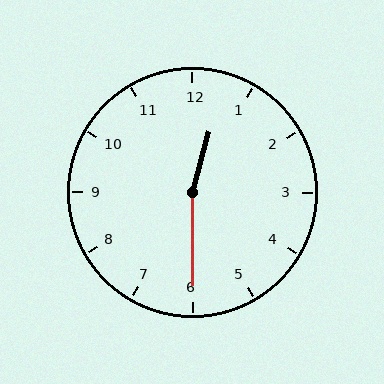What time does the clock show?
12:30.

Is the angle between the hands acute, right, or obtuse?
It is obtuse.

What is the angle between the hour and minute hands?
Approximately 165 degrees.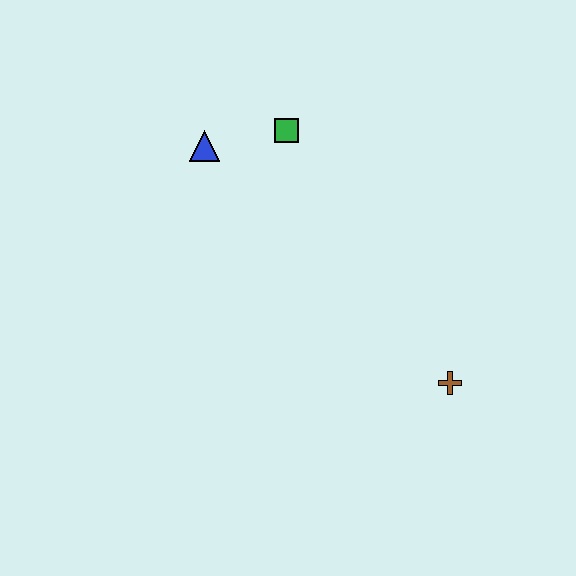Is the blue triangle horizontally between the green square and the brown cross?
No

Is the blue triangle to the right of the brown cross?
No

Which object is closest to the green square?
The blue triangle is closest to the green square.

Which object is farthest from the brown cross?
The blue triangle is farthest from the brown cross.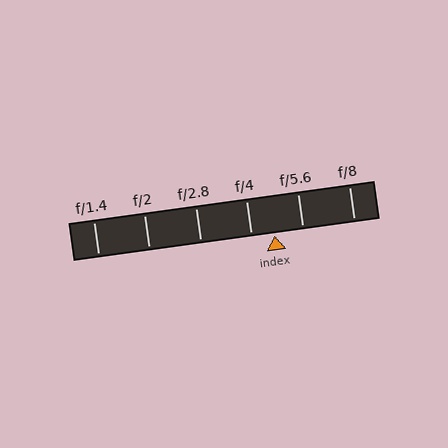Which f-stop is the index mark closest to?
The index mark is closest to f/4.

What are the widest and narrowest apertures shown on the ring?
The widest aperture shown is f/1.4 and the narrowest is f/8.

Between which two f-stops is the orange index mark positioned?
The index mark is between f/4 and f/5.6.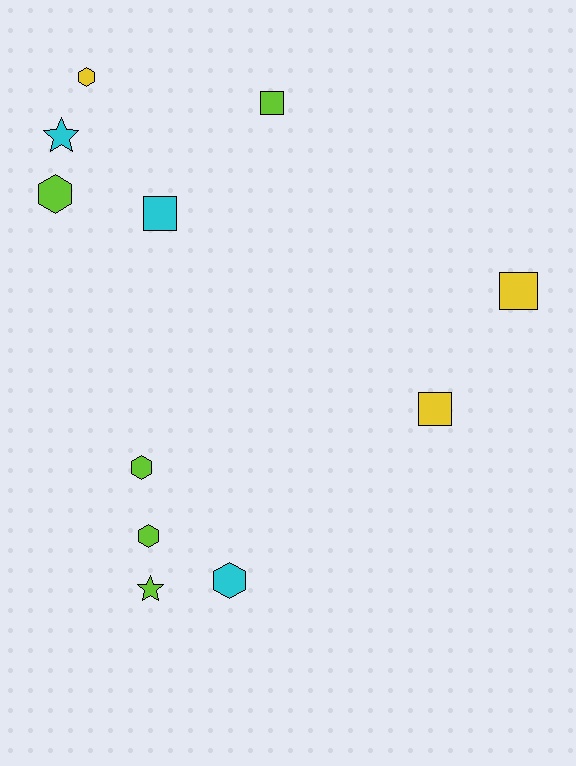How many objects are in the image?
There are 11 objects.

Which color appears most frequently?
Lime, with 5 objects.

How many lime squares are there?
There is 1 lime square.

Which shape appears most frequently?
Hexagon, with 5 objects.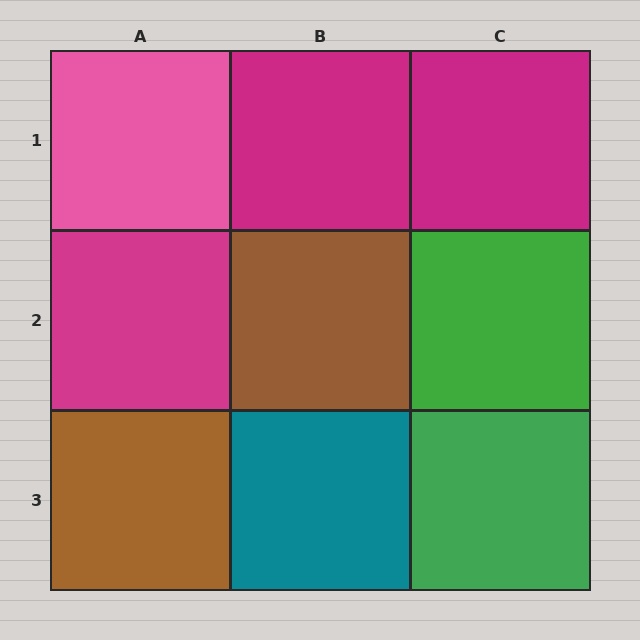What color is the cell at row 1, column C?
Magenta.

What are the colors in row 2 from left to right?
Magenta, brown, green.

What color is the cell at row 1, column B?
Magenta.